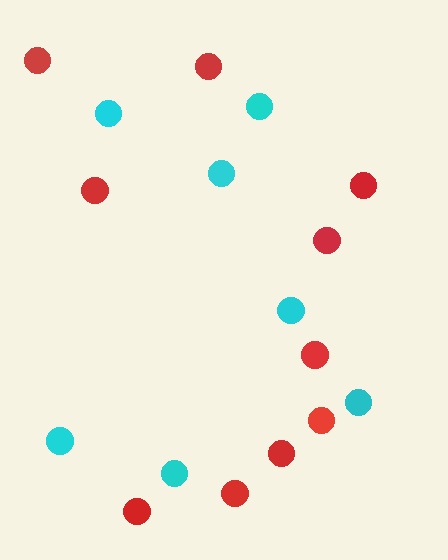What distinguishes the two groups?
There are 2 groups: one group of red circles (10) and one group of cyan circles (7).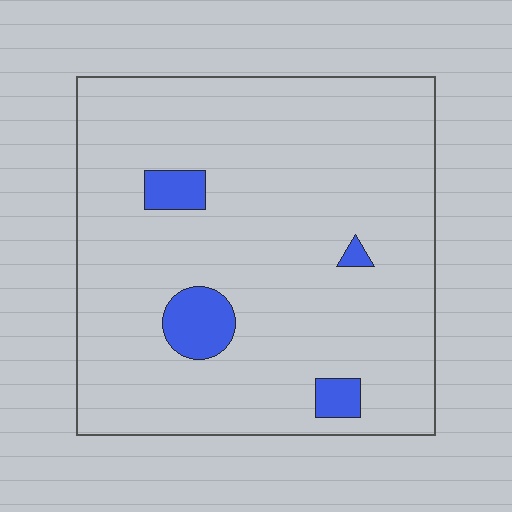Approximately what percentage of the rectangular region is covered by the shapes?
Approximately 5%.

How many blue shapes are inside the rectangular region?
4.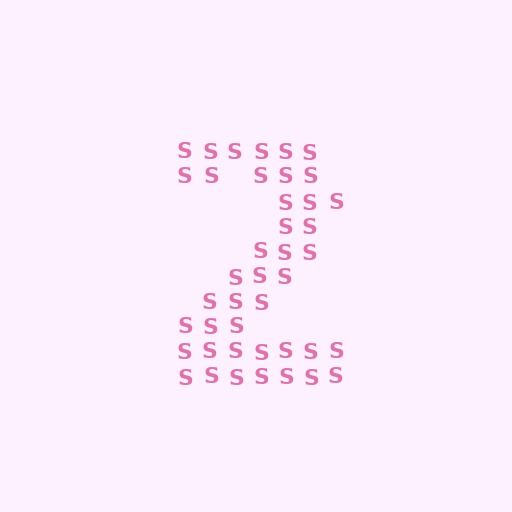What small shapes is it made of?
It is made of small letter S's.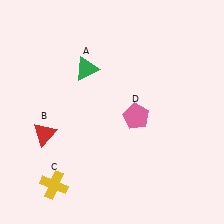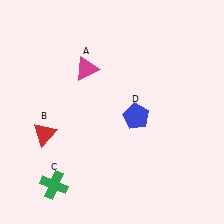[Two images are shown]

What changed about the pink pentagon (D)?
In Image 1, D is pink. In Image 2, it changed to blue.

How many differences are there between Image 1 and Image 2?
There are 3 differences between the two images.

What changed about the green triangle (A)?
In Image 1, A is green. In Image 2, it changed to magenta.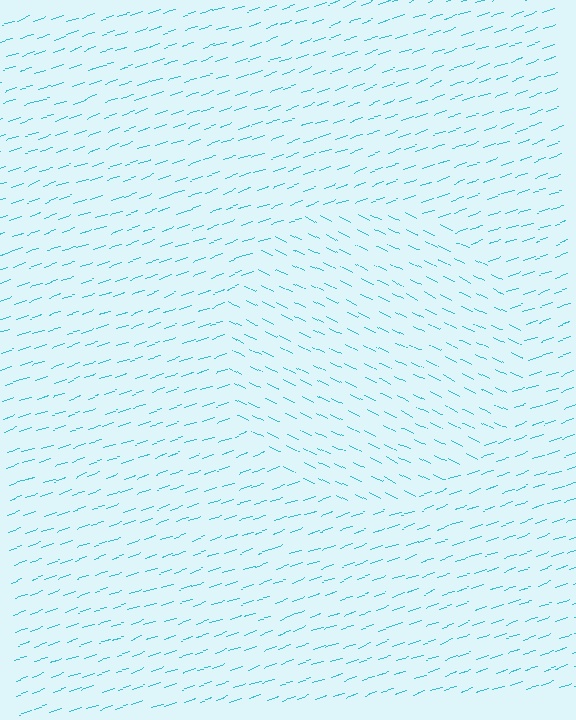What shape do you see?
I see a circle.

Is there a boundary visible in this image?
Yes, there is a texture boundary formed by a change in line orientation.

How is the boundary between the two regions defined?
The boundary is defined purely by a change in line orientation (approximately 45 degrees difference). All lines are the same color and thickness.